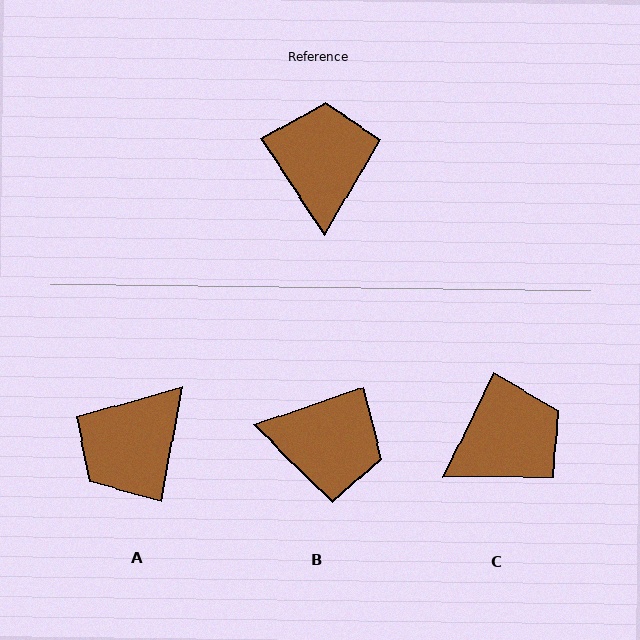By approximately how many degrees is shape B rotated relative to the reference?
Approximately 105 degrees clockwise.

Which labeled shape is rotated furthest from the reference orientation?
A, about 136 degrees away.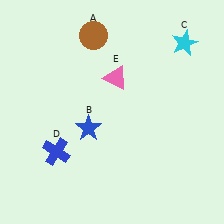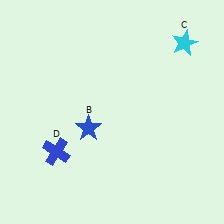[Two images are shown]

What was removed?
The pink triangle (E), the brown circle (A) were removed in Image 2.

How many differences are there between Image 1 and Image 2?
There are 2 differences between the two images.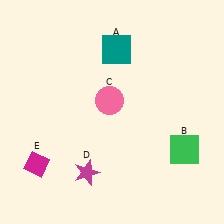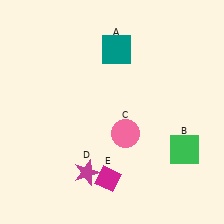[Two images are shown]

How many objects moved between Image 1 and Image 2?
2 objects moved between the two images.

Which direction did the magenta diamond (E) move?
The magenta diamond (E) moved right.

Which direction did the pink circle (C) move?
The pink circle (C) moved down.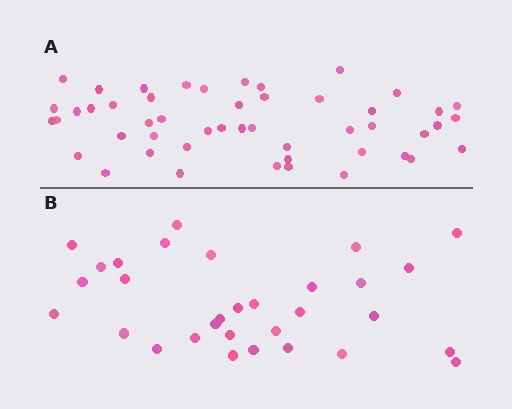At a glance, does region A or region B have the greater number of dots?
Region A (the top region) has more dots.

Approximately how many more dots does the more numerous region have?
Region A has approximately 20 more dots than region B.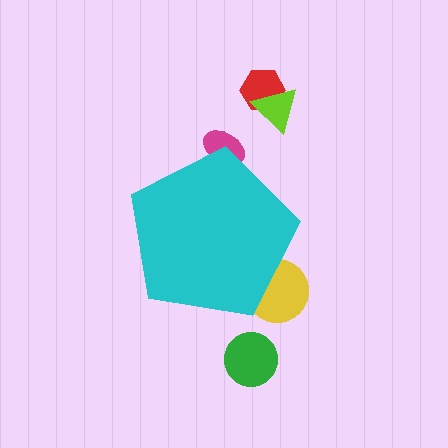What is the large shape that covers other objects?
A cyan pentagon.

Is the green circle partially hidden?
No, the green circle is fully visible.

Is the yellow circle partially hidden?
Yes, the yellow circle is partially hidden behind the cyan pentagon.